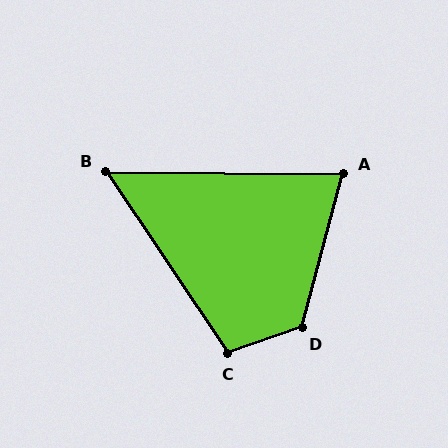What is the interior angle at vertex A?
Approximately 76 degrees (acute).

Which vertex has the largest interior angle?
D, at approximately 124 degrees.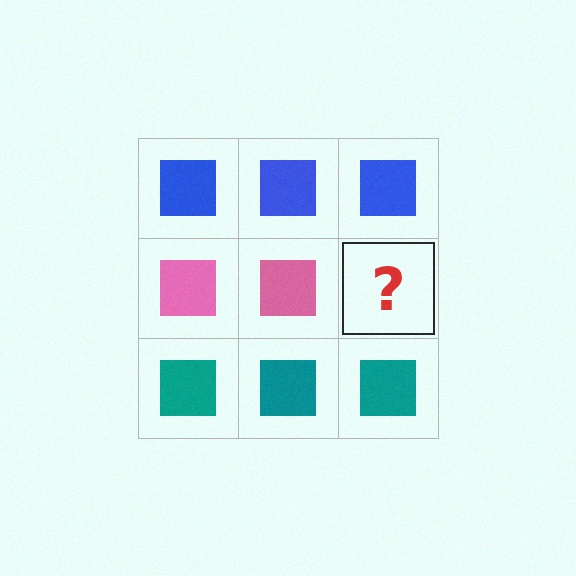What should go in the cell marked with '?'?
The missing cell should contain a pink square.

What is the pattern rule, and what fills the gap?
The rule is that each row has a consistent color. The gap should be filled with a pink square.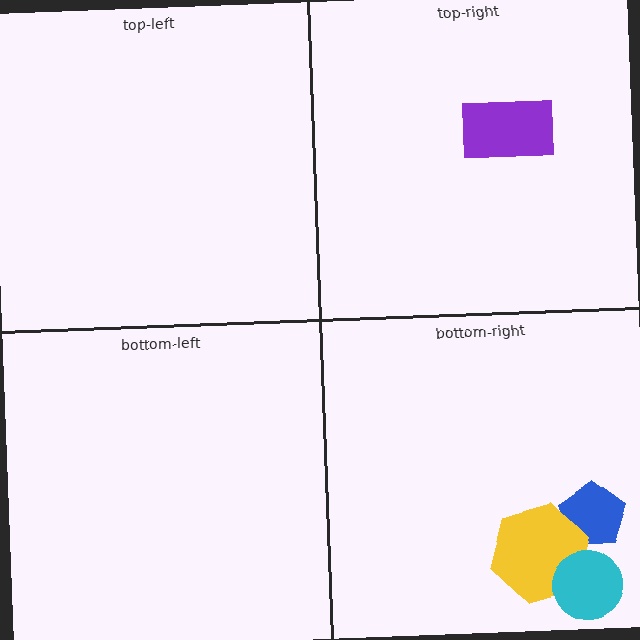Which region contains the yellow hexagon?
The bottom-right region.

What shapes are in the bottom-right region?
The blue pentagon, the yellow hexagon, the cyan circle.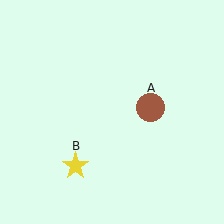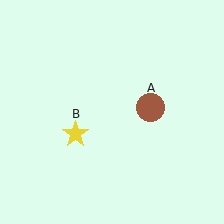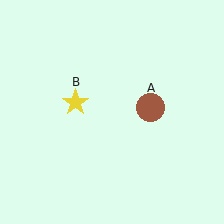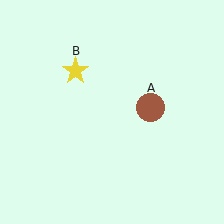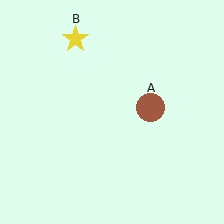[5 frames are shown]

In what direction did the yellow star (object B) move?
The yellow star (object B) moved up.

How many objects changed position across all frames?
1 object changed position: yellow star (object B).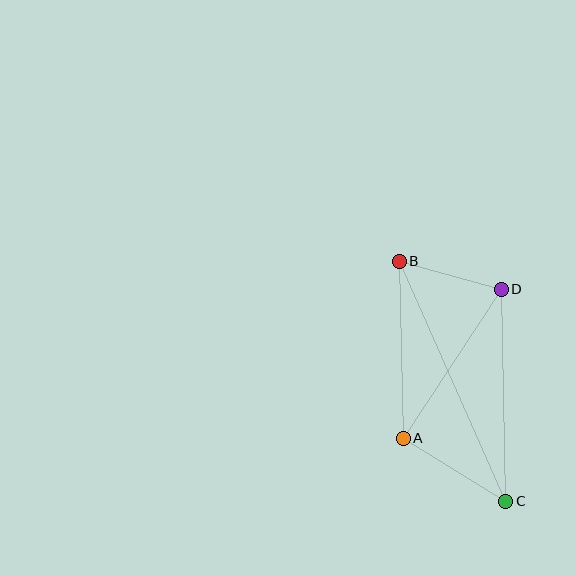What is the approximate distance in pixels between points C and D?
The distance between C and D is approximately 212 pixels.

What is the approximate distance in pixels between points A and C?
The distance between A and C is approximately 120 pixels.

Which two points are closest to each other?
Points B and D are closest to each other.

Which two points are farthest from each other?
Points B and C are farthest from each other.